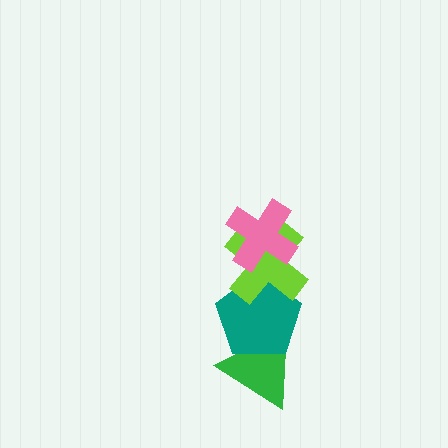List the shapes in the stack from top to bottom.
From top to bottom: the pink cross, the lime cross, the teal pentagon, the green triangle.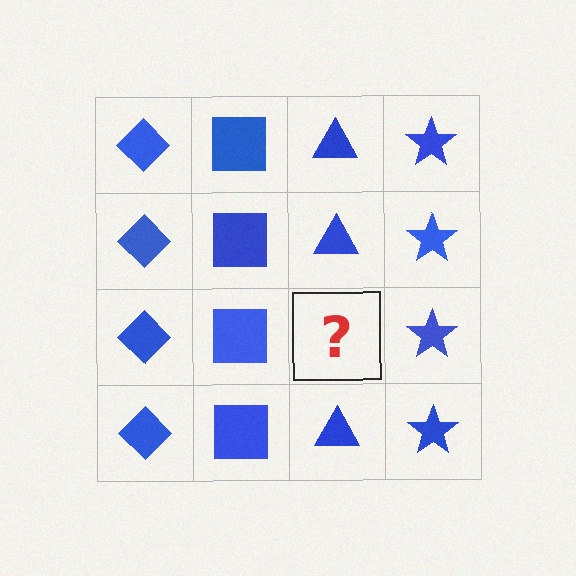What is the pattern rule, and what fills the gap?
The rule is that each column has a consistent shape. The gap should be filled with a blue triangle.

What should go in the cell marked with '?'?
The missing cell should contain a blue triangle.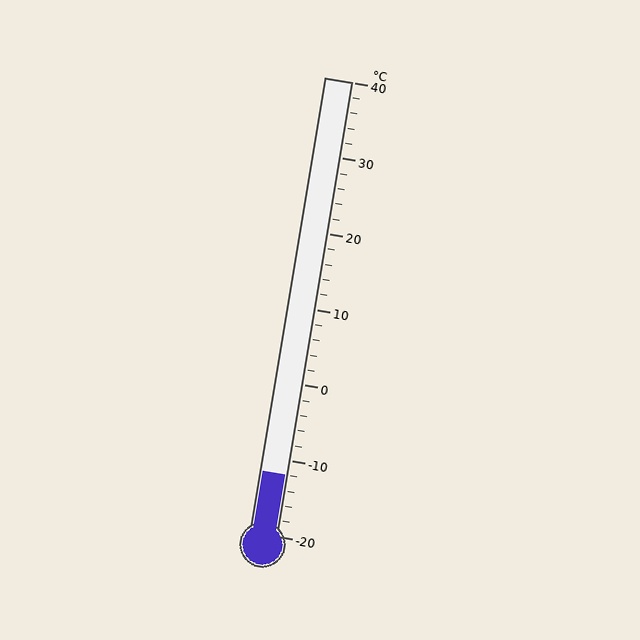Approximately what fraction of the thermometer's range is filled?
The thermometer is filled to approximately 15% of its range.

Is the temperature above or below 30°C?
The temperature is below 30°C.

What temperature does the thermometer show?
The thermometer shows approximately -12°C.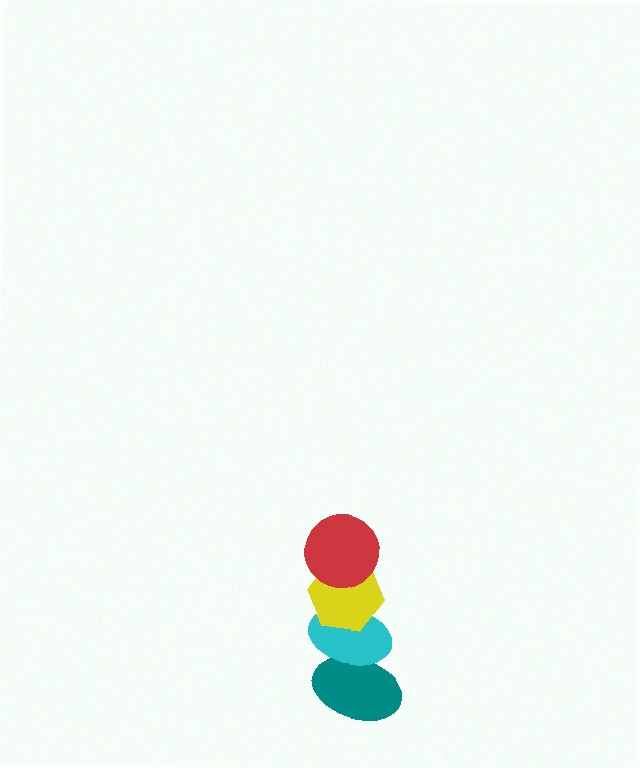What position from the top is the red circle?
The red circle is 1st from the top.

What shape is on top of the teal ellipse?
The cyan ellipse is on top of the teal ellipse.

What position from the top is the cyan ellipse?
The cyan ellipse is 3rd from the top.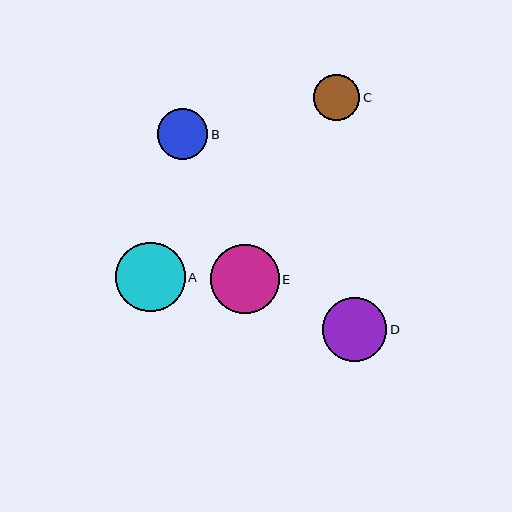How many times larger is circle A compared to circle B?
Circle A is approximately 1.4 times the size of circle B.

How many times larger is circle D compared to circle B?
Circle D is approximately 1.3 times the size of circle B.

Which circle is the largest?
Circle A is the largest with a size of approximately 70 pixels.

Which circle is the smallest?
Circle C is the smallest with a size of approximately 46 pixels.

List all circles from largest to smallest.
From largest to smallest: A, E, D, B, C.